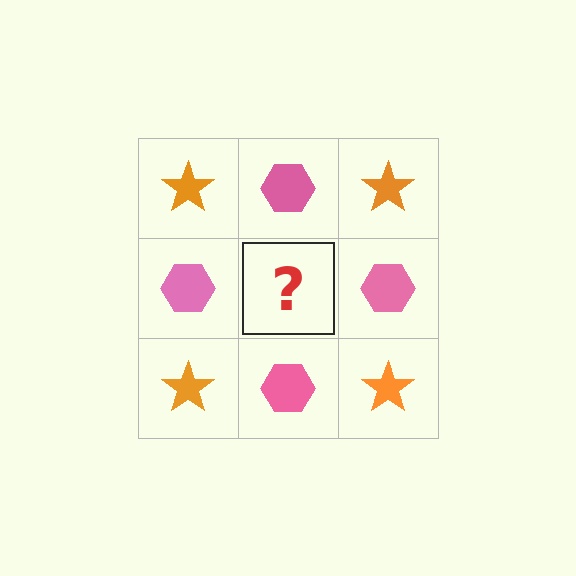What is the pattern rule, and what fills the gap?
The rule is that it alternates orange star and pink hexagon in a checkerboard pattern. The gap should be filled with an orange star.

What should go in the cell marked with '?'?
The missing cell should contain an orange star.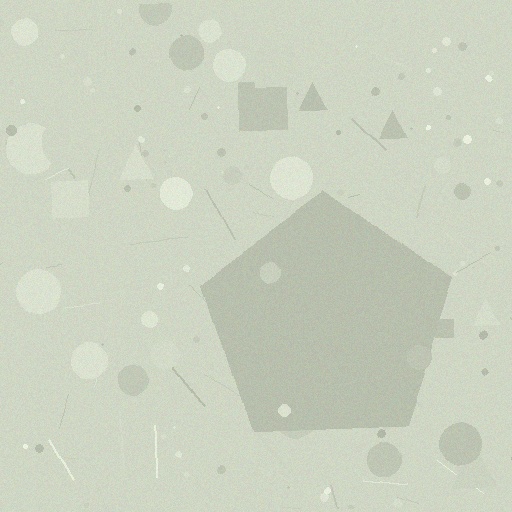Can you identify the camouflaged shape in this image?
The camouflaged shape is a pentagon.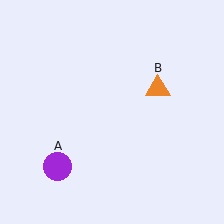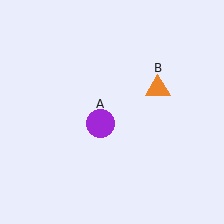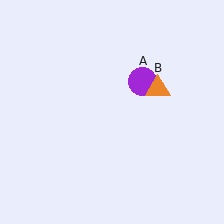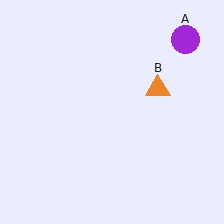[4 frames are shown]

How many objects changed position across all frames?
1 object changed position: purple circle (object A).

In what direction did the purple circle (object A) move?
The purple circle (object A) moved up and to the right.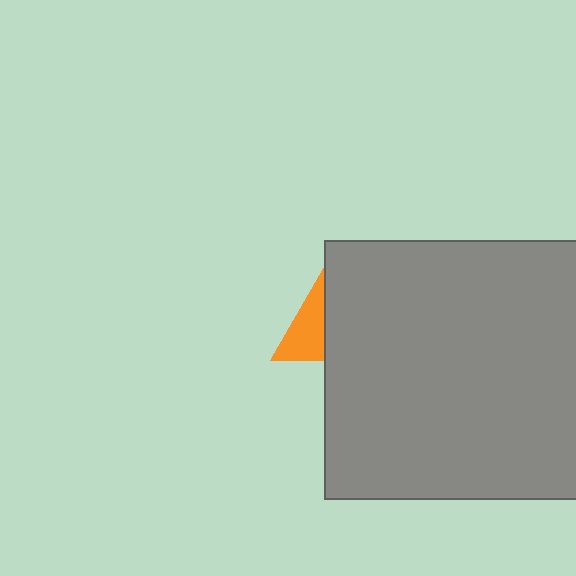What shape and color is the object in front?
The object in front is a gray square.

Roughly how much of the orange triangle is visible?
A small part of it is visible (roughly 35%).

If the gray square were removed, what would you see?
You would see the complete orange triangle.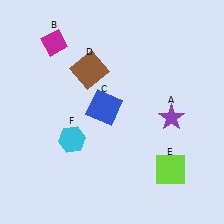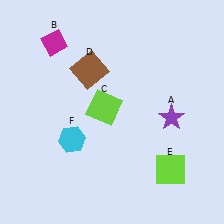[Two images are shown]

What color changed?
The square (C) changed from blue in Image 1 to lime in Image 2.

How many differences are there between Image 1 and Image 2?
There is 1 difference between the two images.